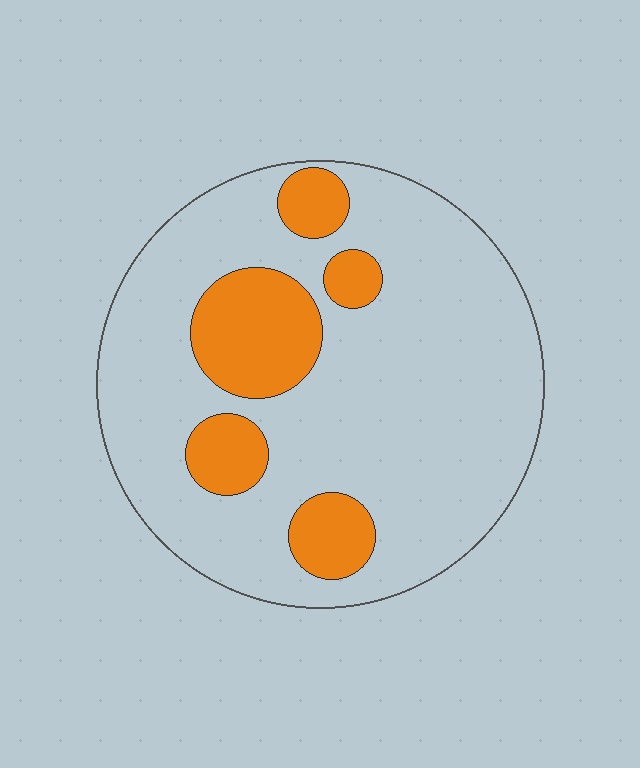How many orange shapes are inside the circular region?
5.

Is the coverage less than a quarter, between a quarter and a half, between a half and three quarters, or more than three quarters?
Less than a quarter.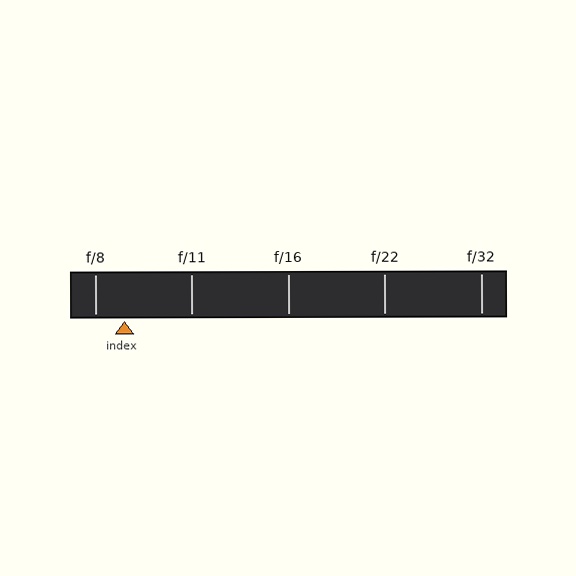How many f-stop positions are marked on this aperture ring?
There are 5 f-stop positions marked.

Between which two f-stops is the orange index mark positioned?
The index mark is between f/8 and f/11.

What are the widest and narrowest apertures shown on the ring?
The widest aperture shown is f/8 and the narrowest is f/32.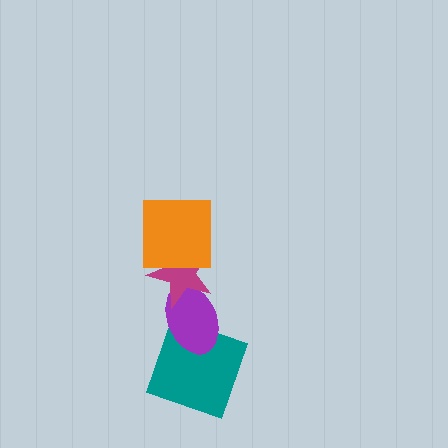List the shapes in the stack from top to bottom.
From top to bottom: the orange square, the magenta star, the purple ellipse, the teal square.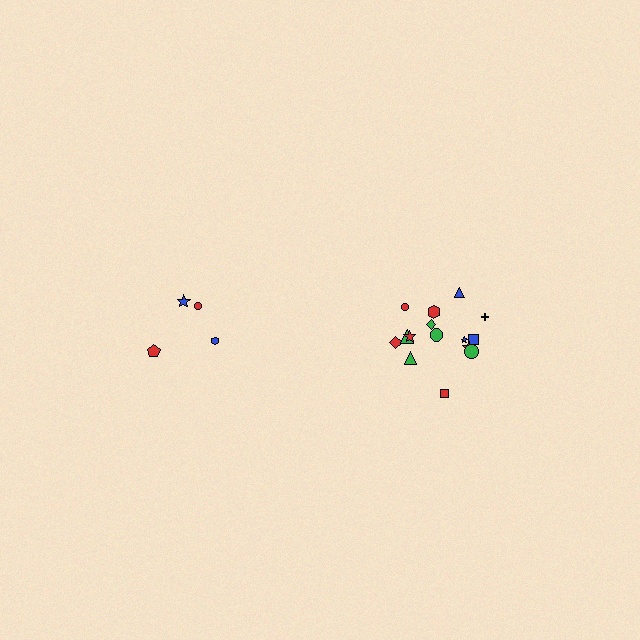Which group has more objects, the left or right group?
The right group.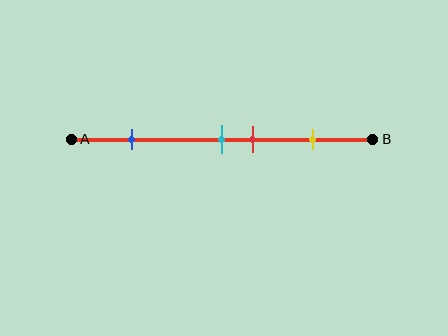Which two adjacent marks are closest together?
The cyan and red marks are the closest adjacent pair.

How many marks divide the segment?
There are 4 marks dividing the segment.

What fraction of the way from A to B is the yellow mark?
The yellow mark is approximately 80% (0.8) of the way from A to B.